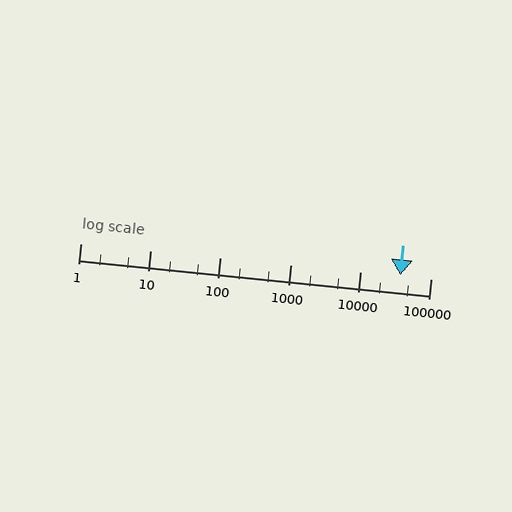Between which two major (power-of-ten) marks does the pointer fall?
The pointer is between 10000 and 100000.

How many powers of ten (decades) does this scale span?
The scale spans 5 decades, from 1 to 100000.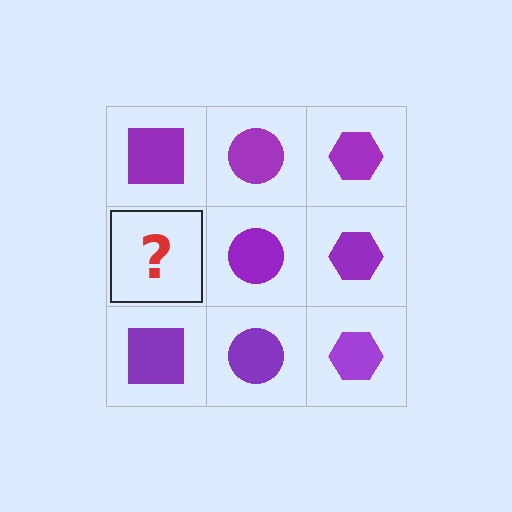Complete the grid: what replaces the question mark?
The question mark should be replaced with a purple square.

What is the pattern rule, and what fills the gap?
The rule is that each column has a consistent shape. The gap should be filled with a purple square.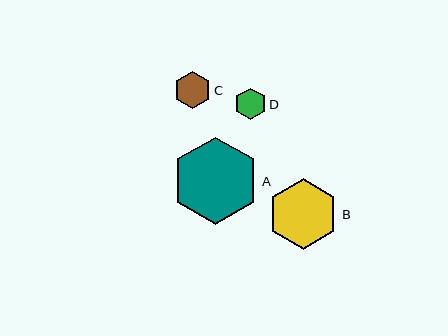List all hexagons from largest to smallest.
From largest to smallest: A, B, C, D.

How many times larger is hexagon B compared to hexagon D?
Hexagon B is approximately 2.2 times the size of hexagon D.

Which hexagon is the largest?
Hexagon A is the largest with a size of approximately 87 pixels.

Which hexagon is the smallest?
Hexagon D is the smallest with a size of approximately 31 pixels.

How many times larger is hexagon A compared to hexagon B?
Hexagon A is approximately 1.2 times the size of hexagon B.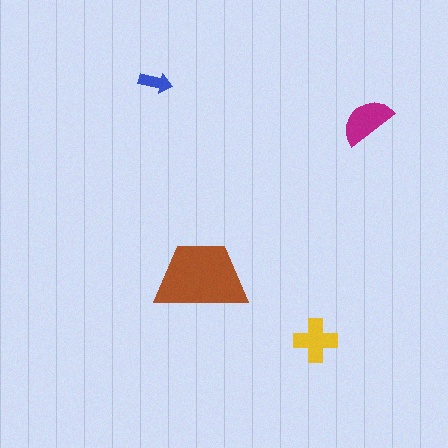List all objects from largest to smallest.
The brown trapezoid, the magenta semicircle, the yellow cross, the blue arrow.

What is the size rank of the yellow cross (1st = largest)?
3rd.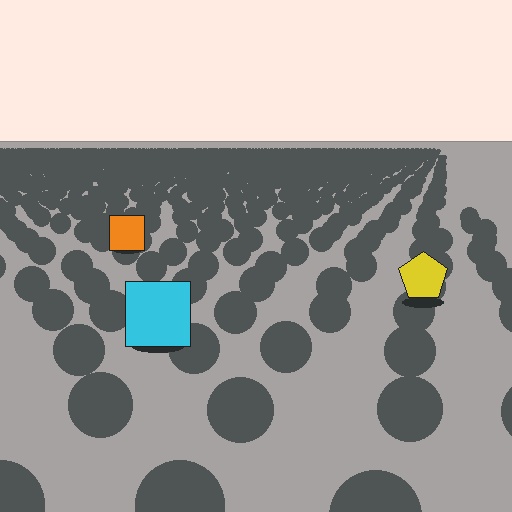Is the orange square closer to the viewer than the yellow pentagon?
No. The yellow pentagon is closer — you can tell from the texture gradient: the ground texture is coarser near it.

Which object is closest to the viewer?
The cyan square is closest. The texture marks near it are larger and more spread out.